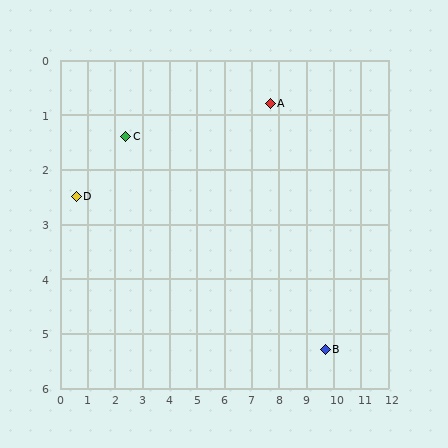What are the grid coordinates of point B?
Point B is at approximately (9.7, 5.3).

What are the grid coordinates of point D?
Point D is at approximately (0.6, 2.5).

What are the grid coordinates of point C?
Point C is at approximately (2.4, 1.4).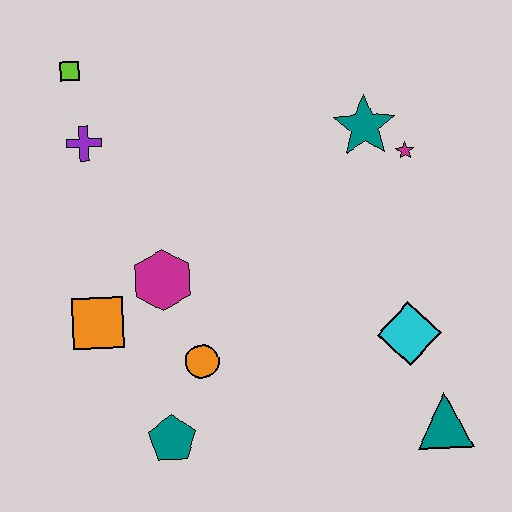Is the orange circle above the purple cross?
No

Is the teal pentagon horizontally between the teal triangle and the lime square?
Yes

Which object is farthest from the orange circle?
The lime square is farthest from the orange circle.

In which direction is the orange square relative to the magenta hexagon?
The orange square is to the left of the magenta hexagon.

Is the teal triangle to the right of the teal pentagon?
Yes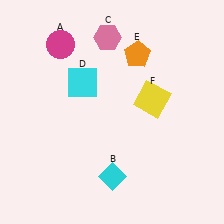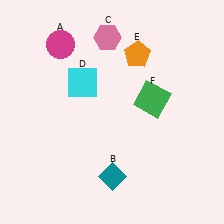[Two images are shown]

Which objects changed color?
B changed from cyan to teal. F changed from yellow to green.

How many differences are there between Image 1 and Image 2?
There are 2 differences between the two images.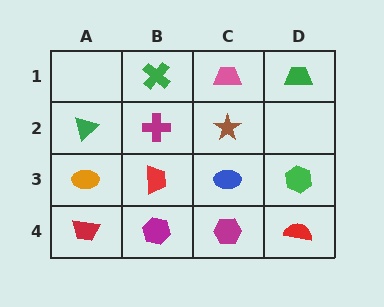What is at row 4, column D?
A red semicircle.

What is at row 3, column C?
A blue ellipse.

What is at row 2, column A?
A green triangle.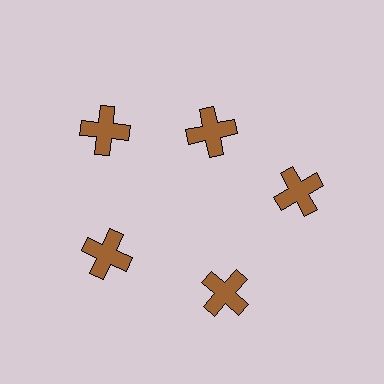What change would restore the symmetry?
The symmetry would be restored by moving it outward, back onto the ring so that all 5 crosses sit at equal angles and equal distance from the center.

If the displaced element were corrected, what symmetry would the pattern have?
It would have 5-fold rotational symmetry — the pattern would map onto itself every 72 degrees.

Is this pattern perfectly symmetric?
No. The 5 brown crosses are arranged in a ring, but one element near the 1 o'clock position is pulled inward toward the center, breaking the 5-fold rotational symmetry.